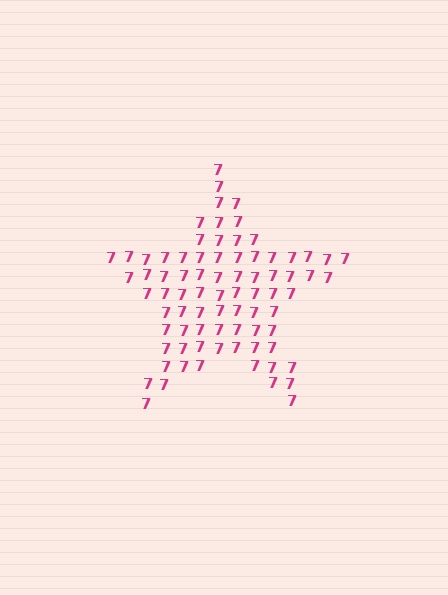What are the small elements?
The small elements are digit 7's.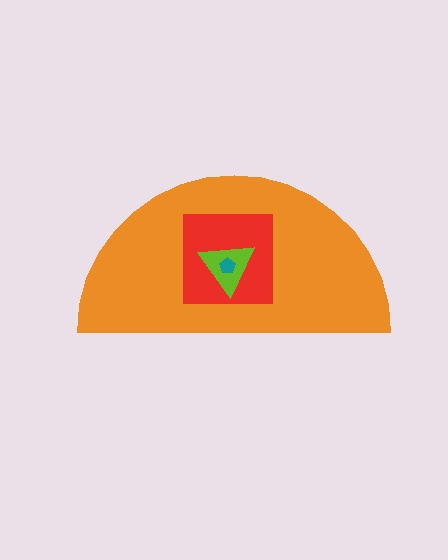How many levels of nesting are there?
4.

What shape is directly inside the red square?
The lime triangle.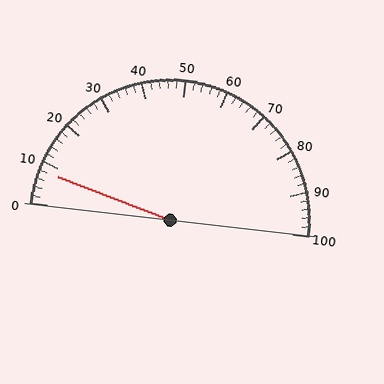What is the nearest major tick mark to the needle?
The nearest major tick mark is 10.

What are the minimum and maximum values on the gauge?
The gauge ranges from 0 to 100.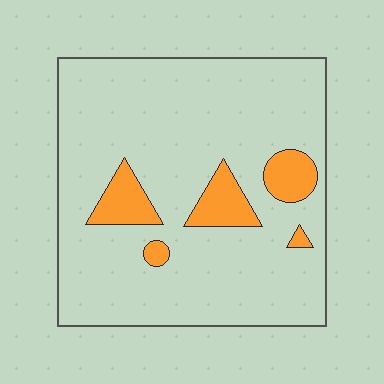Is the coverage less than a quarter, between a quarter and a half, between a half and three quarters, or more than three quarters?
Less than a quarter.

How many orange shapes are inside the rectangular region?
5.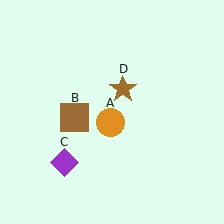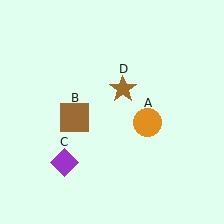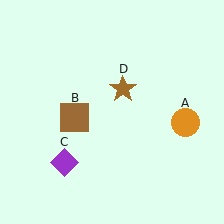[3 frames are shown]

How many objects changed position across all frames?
1 object changed position: orange circle (object A).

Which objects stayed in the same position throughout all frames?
Brown square (object B) and purple diamond (object C) and brown star (object D) remained stationary.